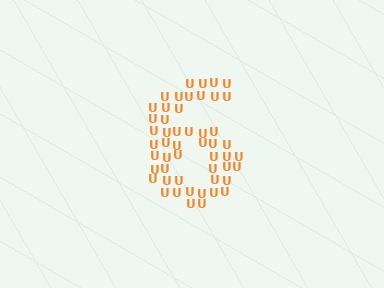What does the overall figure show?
The overall figure shows the digit 6.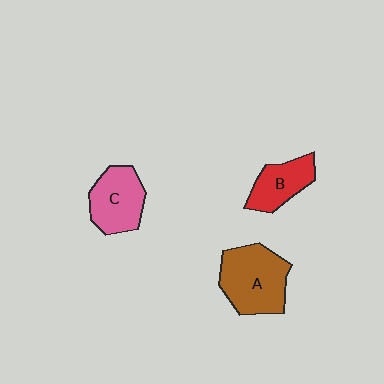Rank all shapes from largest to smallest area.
From largest to smallest: A (brown), C (pink), B (red).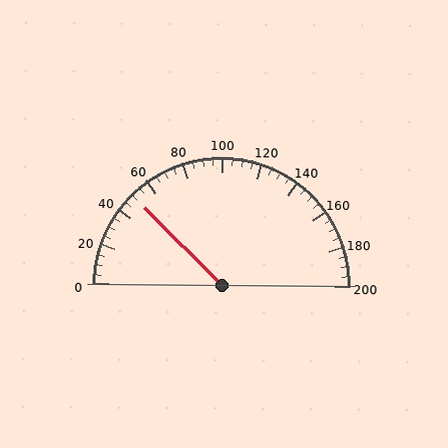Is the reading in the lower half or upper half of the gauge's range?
The reading is in the lower half of the range (0 to 200).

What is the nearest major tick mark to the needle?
The nearest major tick mark is 40.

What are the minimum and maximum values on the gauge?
The gauge ranges from 0 to 200.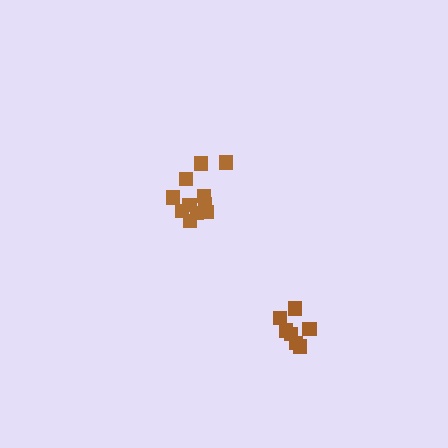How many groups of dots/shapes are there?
There are 2 groups.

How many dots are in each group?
Group 1: 11 dots, Group 2: 7 dots (18 total).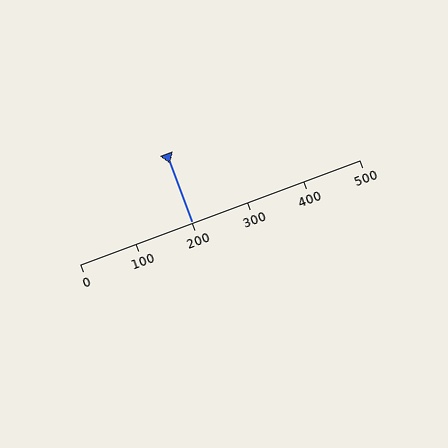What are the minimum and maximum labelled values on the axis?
The axis runs from 0 to 500.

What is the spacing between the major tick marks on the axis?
The major ticks are spaced 100 apart.